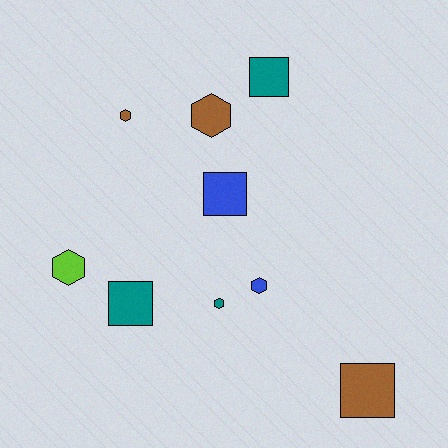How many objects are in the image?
There are 9 objects.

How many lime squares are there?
There are no lime squares.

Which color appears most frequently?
Teal, with 3 objects.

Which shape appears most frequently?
Hexagon, with 5 objects.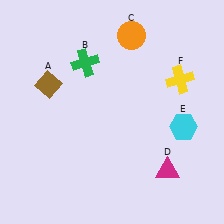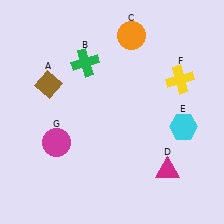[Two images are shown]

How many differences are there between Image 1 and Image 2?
There is 1 difference between the two images.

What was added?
A magenta circle (G) was added in Image 2.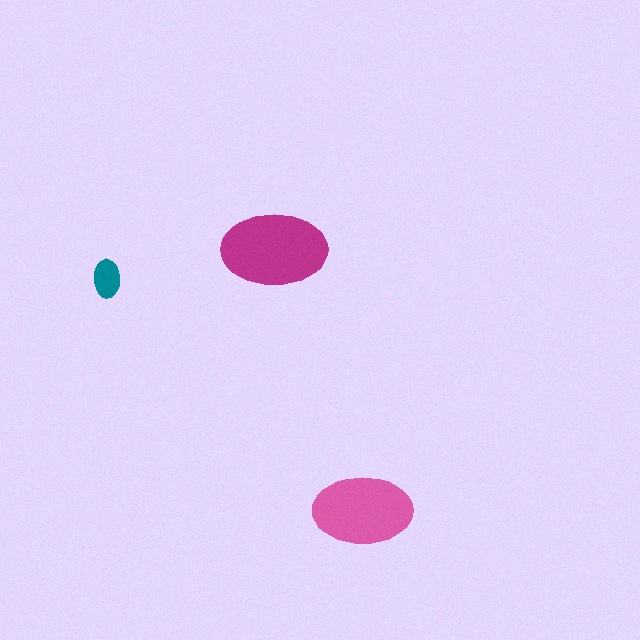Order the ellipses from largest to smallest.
the magenta one, the pink one, the teal one.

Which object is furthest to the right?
The pink ellipse is rightmost.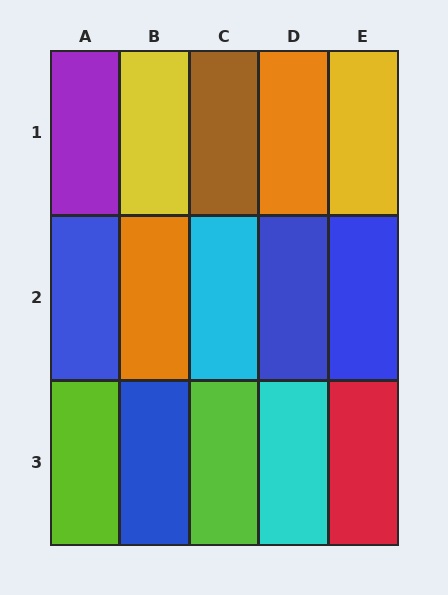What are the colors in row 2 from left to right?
Blue, orange, cyan, blue, blue.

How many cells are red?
1 cell is red.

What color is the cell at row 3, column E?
Red.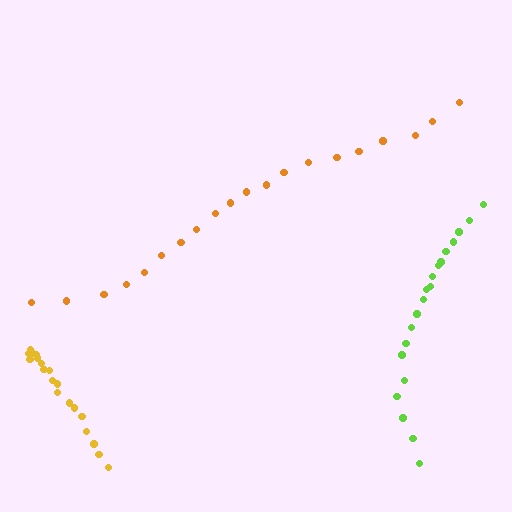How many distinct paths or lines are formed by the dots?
There are 3 distinct paths.